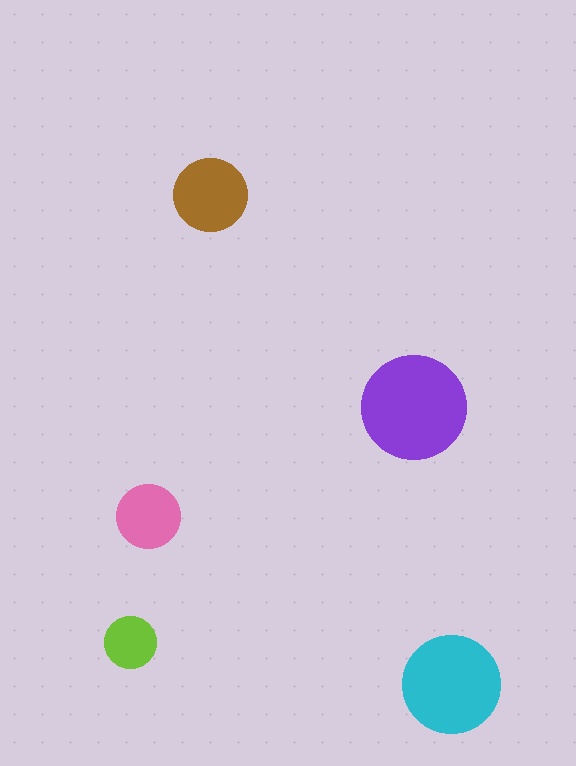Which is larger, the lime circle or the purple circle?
The purple one.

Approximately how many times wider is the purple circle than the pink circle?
About 1.5 times wider.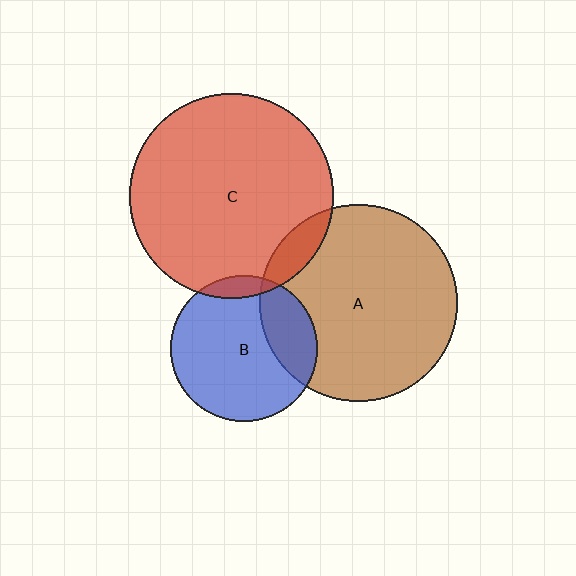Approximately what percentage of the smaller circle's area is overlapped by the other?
Approximately 10%.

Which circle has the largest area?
Circle C (red).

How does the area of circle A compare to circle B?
Approximately 1.8 times.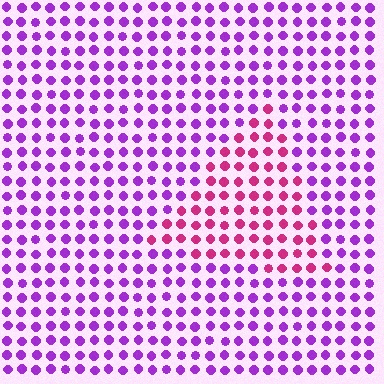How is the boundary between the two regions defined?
The boundary is defined purely by a slight shift in hue (about 45 degrees). Spacing, size, and orientation are identical on both sides.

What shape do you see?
I see a triangle.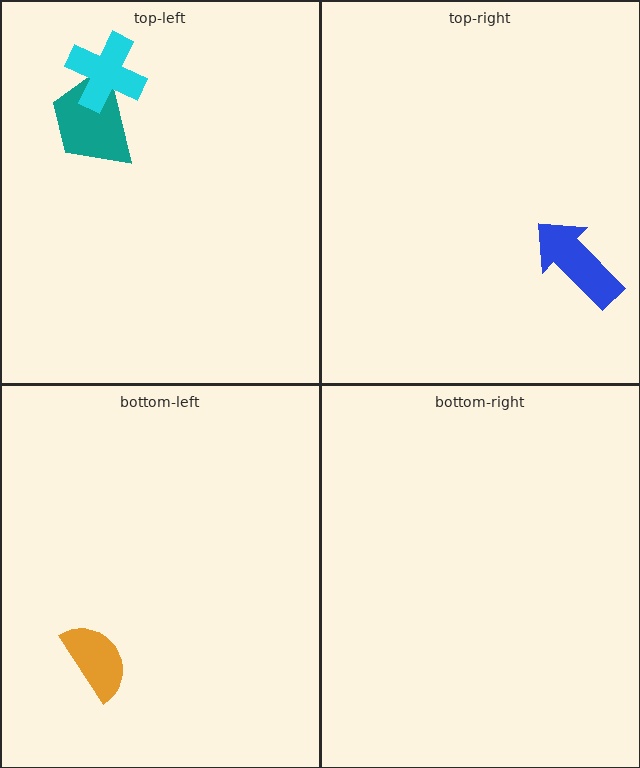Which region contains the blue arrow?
The top-right region.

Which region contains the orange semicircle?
The bottom-left region.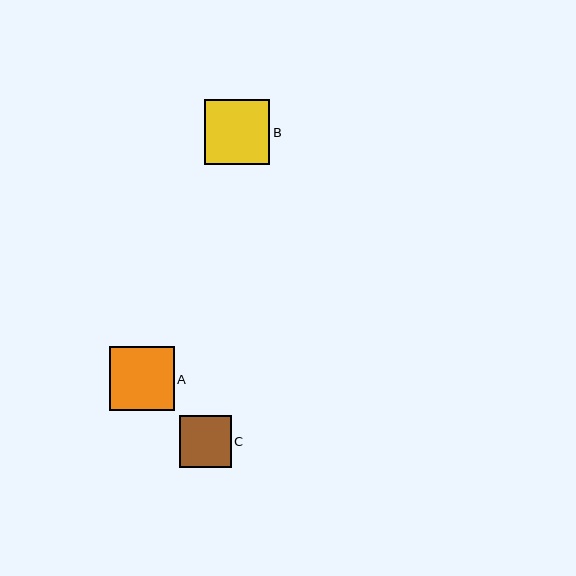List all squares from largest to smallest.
From largest to smallest: A, B, C.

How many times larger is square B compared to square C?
Square B is approximately 1.3 times the size of square C.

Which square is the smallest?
Square C is the smallest with a size of approximately 52 pixels.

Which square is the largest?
Square A is the largest with a size of approximately 65 pixels.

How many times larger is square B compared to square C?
Square B is approximately 1.3 times the size of square C.